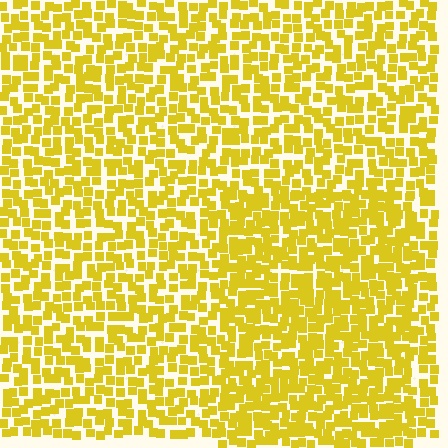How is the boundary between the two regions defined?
The boundary is defined by a change in element density (approximately 1.4x ratio). All elements are the same color, size, and shape.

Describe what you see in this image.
The image contains small yellow elements arranged at two different densities. A rectangle-shaped region is visible where the elements are more densely packed than the surrounding area.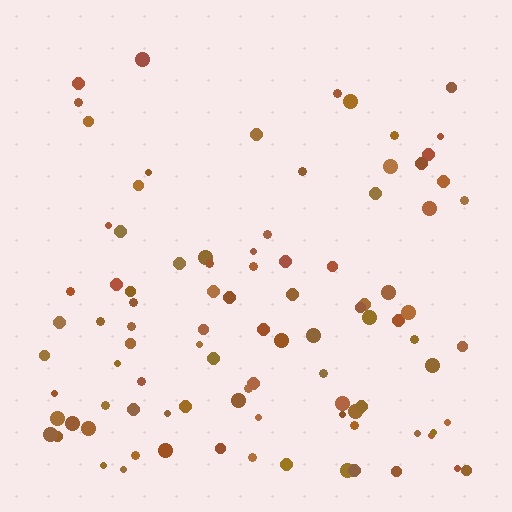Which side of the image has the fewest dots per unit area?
The top.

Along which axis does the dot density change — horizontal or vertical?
Vertical.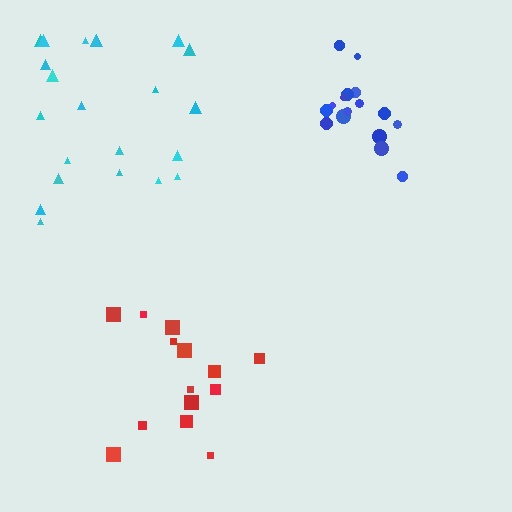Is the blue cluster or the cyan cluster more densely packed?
Blue.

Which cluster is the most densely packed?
Blue.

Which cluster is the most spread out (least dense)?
Cyan.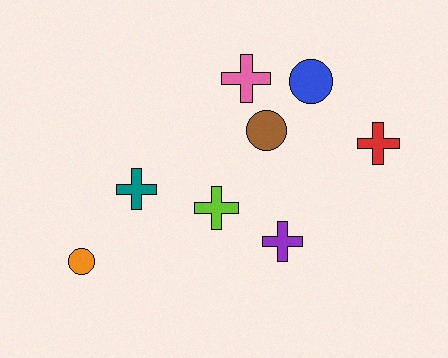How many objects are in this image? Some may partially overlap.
There are 8 objects.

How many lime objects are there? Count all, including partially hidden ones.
There is 1 lime object.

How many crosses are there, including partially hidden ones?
There are 5 crosses.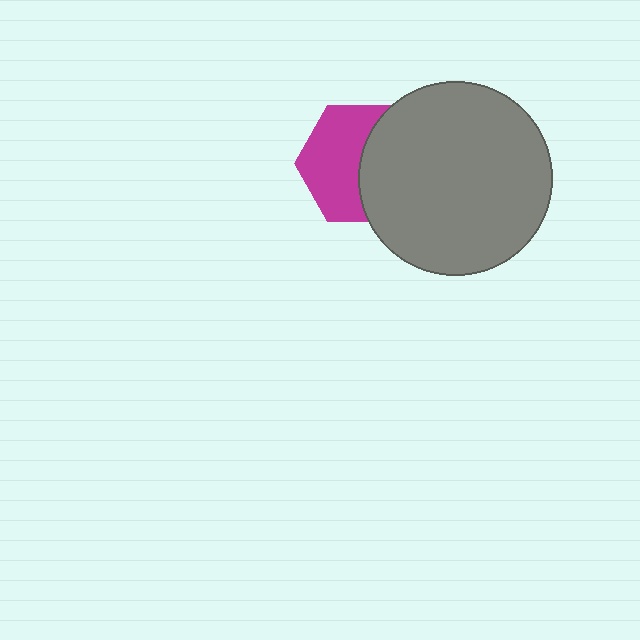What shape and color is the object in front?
The object in front is a gray circle.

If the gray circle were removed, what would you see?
You would see the complete magenta hexagon.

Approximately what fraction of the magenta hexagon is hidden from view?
Roughly 45% of the magenta hexagon is hidden behind the gray circle.